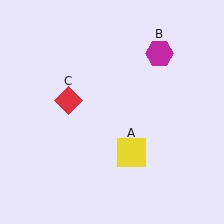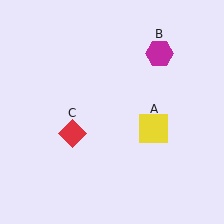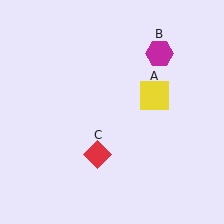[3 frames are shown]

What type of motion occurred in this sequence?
The yellow square (object A), red diamond (object C) rotated counterclockwise around the center of the scene.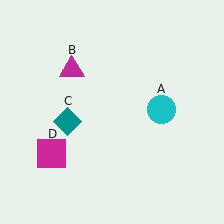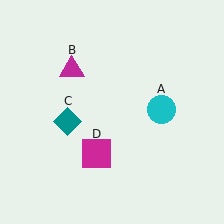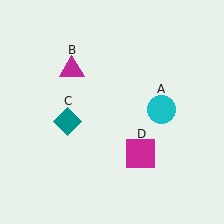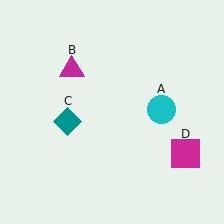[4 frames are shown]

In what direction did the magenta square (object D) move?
The magenta square (object D) moved right.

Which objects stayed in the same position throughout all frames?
Cyan circle (object A) and magenta triangle (object B) and teal diamond (object C) remained stationary.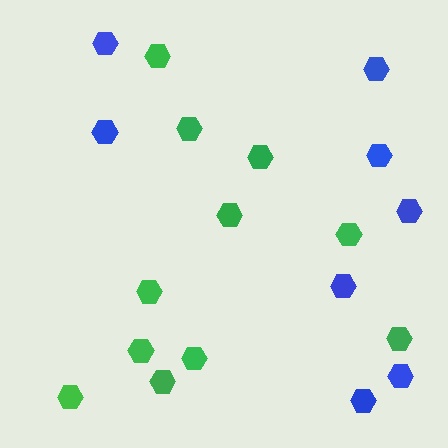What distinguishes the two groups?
There are 2 groups: one group of blue hexagons (8) and one group of green hexagons (11).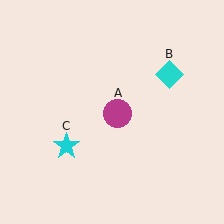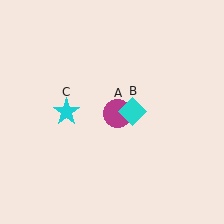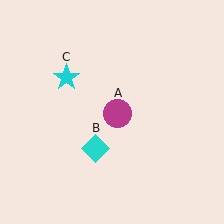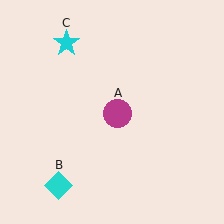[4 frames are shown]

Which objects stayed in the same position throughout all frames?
Magenta circle (object A) remained stationary.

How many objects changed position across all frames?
2 objects changed position: cyan diamond (object B), cyan star (object C).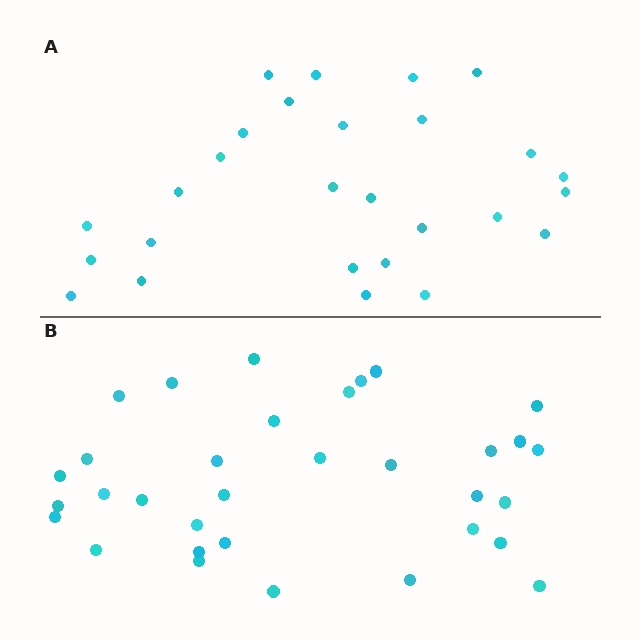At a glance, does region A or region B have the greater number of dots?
Region B (the bottom region) has more dots.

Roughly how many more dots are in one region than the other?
Region B has about 6 more dots than region A.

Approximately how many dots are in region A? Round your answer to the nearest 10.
About 30 dots. (The exact count is 27, which rounds to 30.)